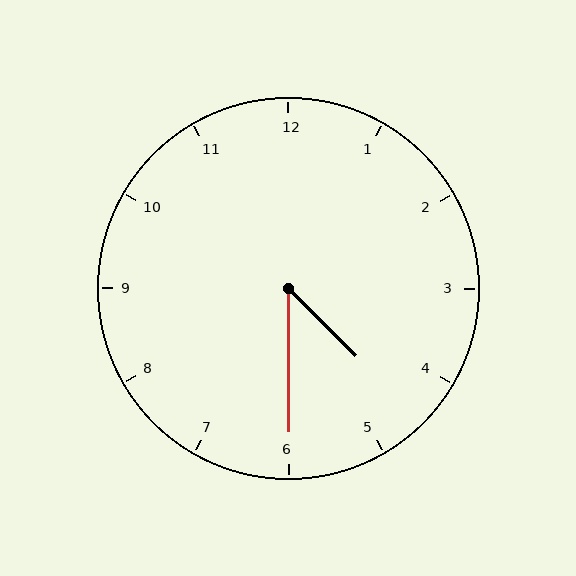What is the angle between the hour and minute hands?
Approximately 45 degrees.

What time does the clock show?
4:30.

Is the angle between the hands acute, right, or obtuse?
It is acute.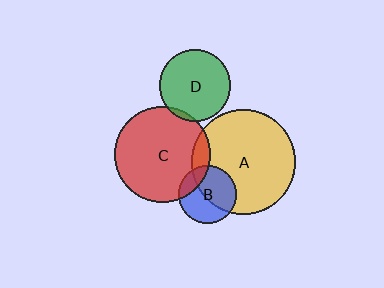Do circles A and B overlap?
Yes.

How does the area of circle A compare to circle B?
Approximately 3.3 times.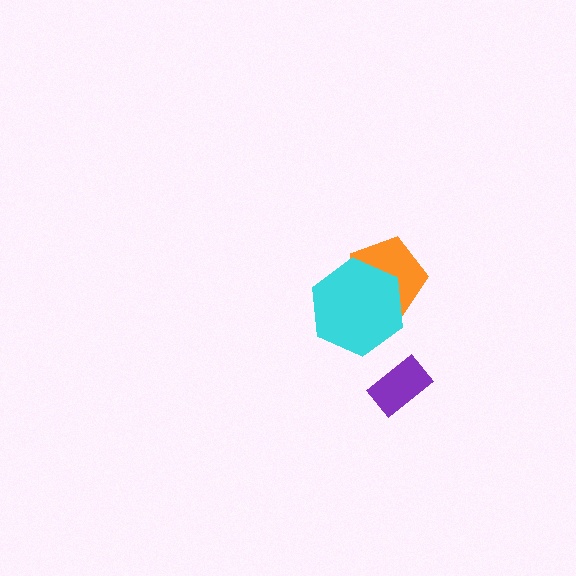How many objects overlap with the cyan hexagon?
1 object overlaps with the cyan hexagon.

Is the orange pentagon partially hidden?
Yes, it is partially covered by another shape.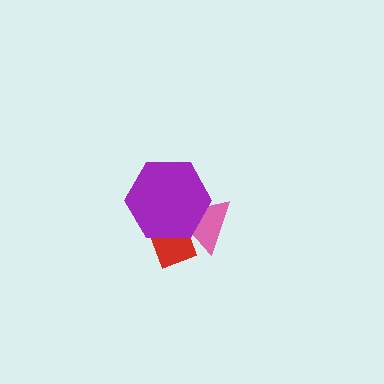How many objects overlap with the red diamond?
2 objects overlap with the red diamond.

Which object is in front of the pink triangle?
The purple hexagon is in front of the pink triangle.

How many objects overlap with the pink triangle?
2 objects overlap with the pink triangle.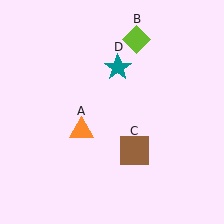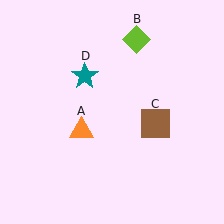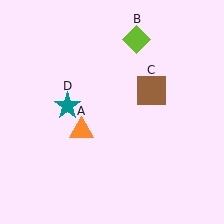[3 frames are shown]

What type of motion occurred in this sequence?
The brown square (object C), teal star (object D) rotated counterclockwise around the center of the scene.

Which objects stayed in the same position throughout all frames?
Orange triangle (object A) and lime diamond (object B) remained stationary.